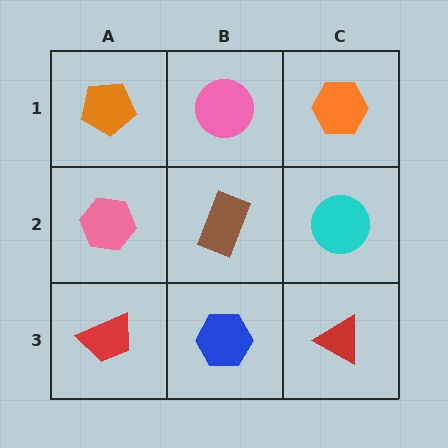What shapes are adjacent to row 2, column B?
A pink circle (row 1, column B), a blue hexagon (row 3, column B), a pink hexagon (row 2, column A), a cyan circle (row 2, column C).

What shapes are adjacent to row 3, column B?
A brown rectangle (row 2, column B), a red trapezoid (row 3, column A), a red triangle (row 3, column C).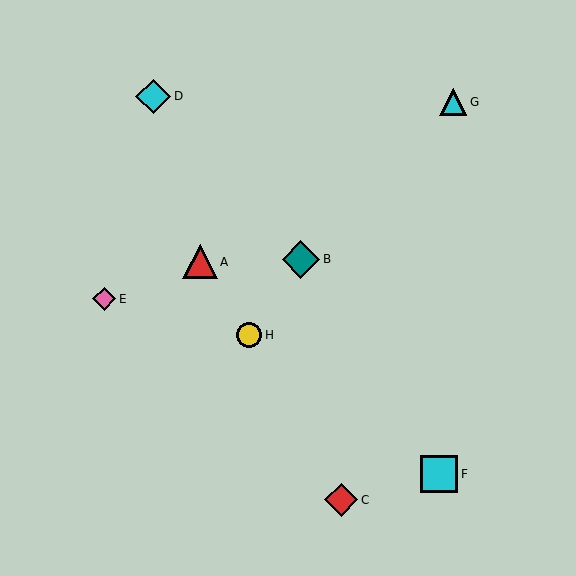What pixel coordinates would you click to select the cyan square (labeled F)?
Click at (439, 474) to select the cyan square F.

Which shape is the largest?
The teal diamond (labeled B) is the largest.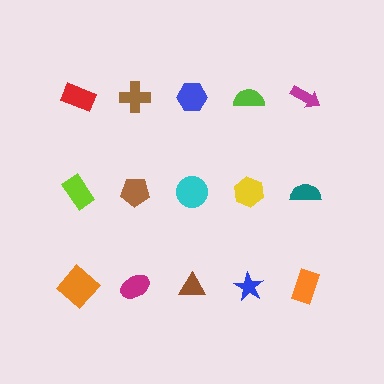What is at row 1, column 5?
A magenta arrow.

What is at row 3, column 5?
An orange rectangle.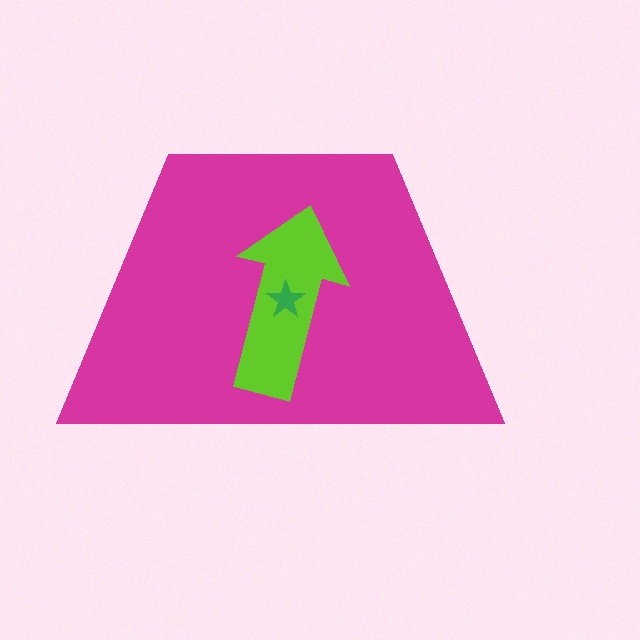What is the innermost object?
The green star.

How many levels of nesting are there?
3.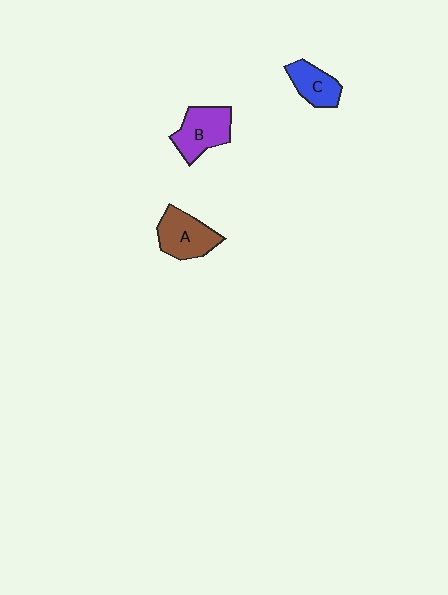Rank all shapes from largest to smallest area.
From largest to smallest: B (purple), A (brown), C (blue).